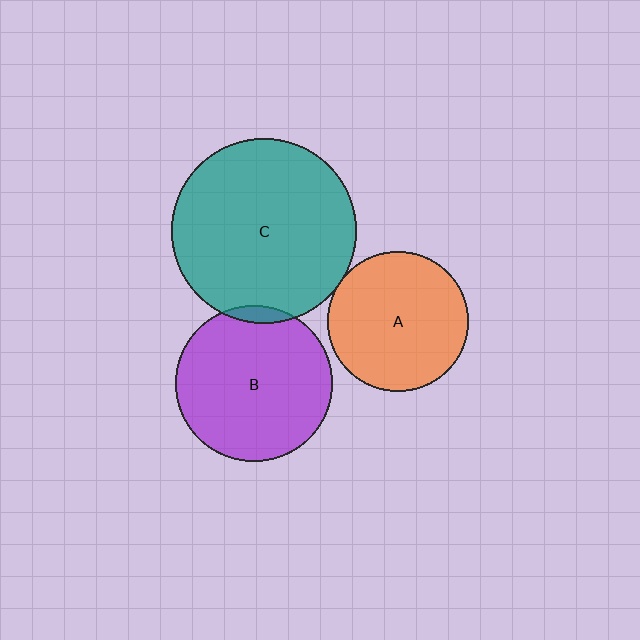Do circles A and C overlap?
Yes.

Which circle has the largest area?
Circle C (teal).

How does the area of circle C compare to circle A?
Approximately 1.7 times.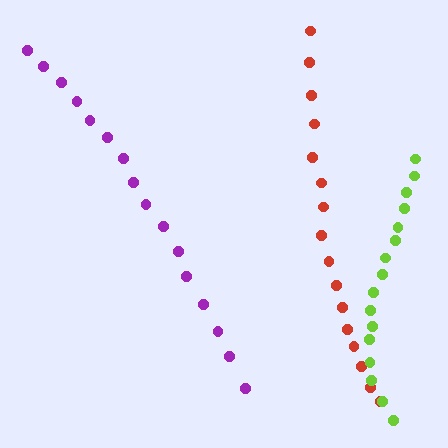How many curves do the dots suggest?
There are 3 distinct paths.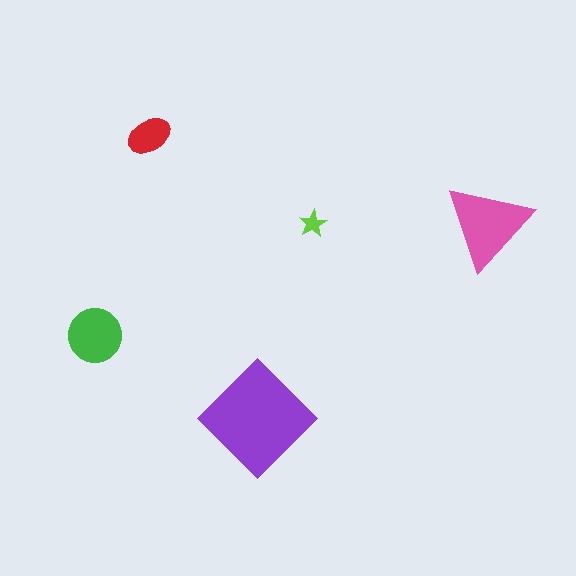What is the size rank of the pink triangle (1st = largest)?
2nd.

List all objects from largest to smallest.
The purple diamond, the pink triangle, the green circle, the red ellipse, the lime star.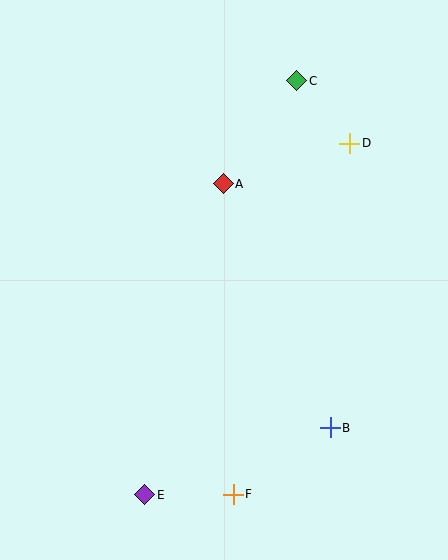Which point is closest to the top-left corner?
Point A is closest to the top-left corner.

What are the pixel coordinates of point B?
Point B is at (330, 428).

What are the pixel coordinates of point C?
Point C is at (297, 81).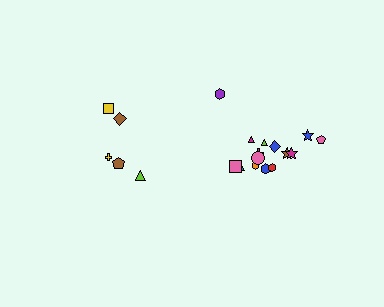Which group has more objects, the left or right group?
The right group.